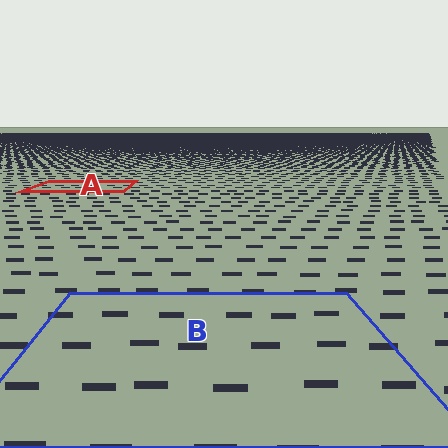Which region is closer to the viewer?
Region B is closer. The texture elements there are larger and more spread out.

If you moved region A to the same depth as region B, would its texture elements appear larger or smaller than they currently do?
They would appear larger. At a closer depth, the same texture elements are projected at a bigger on-screen size.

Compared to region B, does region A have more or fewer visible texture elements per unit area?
Region A has more texture elements per unit area — they are packed more densely because it is farther away.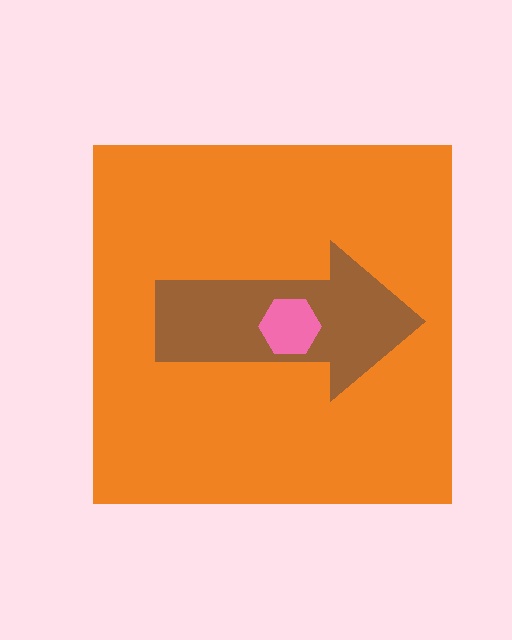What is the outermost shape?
The orange square.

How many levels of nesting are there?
3.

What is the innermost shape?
The pink hexagon.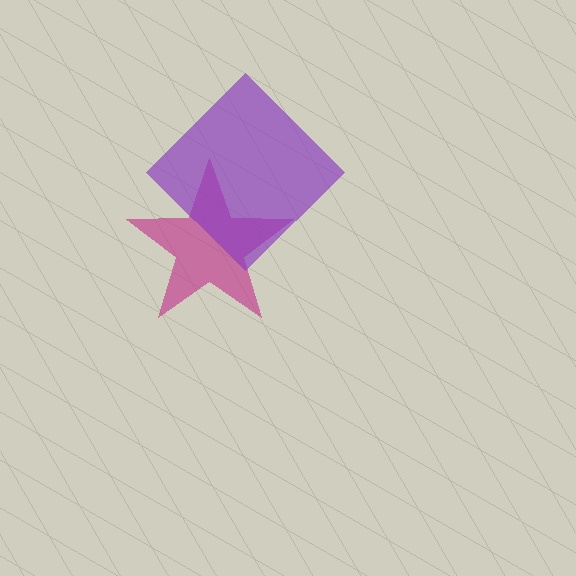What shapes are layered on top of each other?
The layered shapes are: a magenta star, a purple diamond.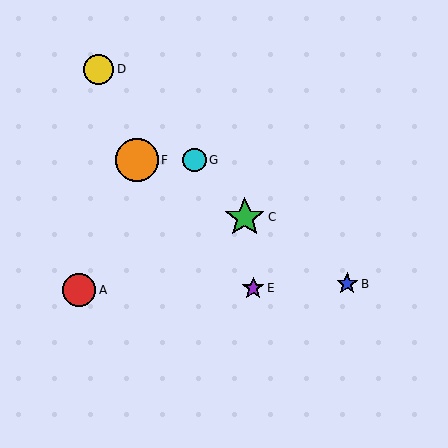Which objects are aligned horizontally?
Objects F, G are aligned horizontally.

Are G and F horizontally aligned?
Yes, both are at y≈160.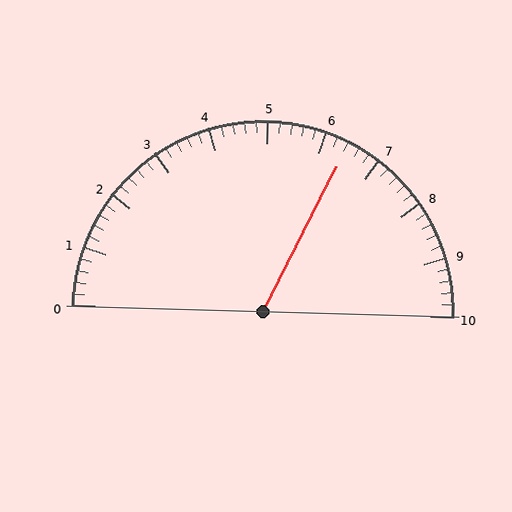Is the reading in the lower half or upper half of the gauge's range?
The reading is in the upper half of the range (0 to 10).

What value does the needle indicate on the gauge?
The needle indicates approximately 6.4.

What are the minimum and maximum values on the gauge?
The gauge ranges from 0 to 10.